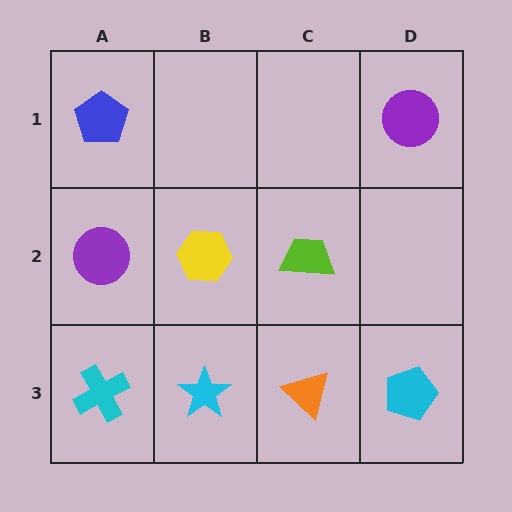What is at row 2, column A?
A purple circle.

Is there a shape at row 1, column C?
No, that cell is empty.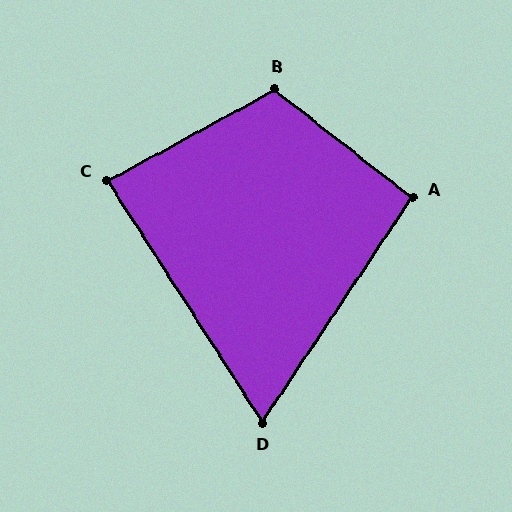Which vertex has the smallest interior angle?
D, at approximately 67 degrees.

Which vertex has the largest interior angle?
B, at approximately 113 degrees.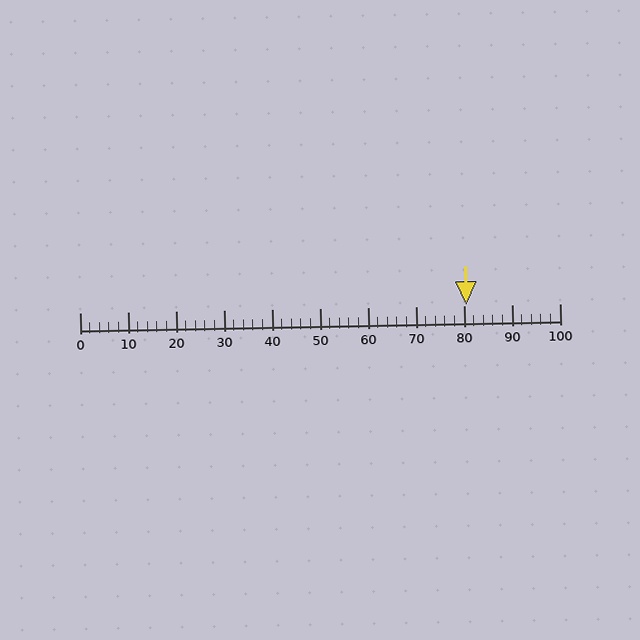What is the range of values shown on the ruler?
The ruler shows values from 0 to 100.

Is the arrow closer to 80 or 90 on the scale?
The arrow is closer to 80.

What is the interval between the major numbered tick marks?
The major tick marks are spaced 10 units apart.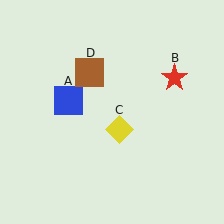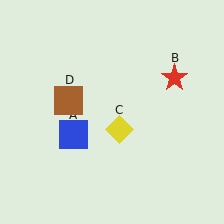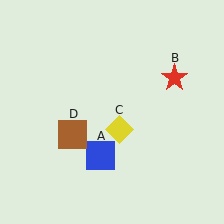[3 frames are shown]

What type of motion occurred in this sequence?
The blue square (object A), brown square (object D) rotated counterclockwise around the center of the scene.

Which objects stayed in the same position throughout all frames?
Red star (object B) and yellow diamond (object C) remained stationary.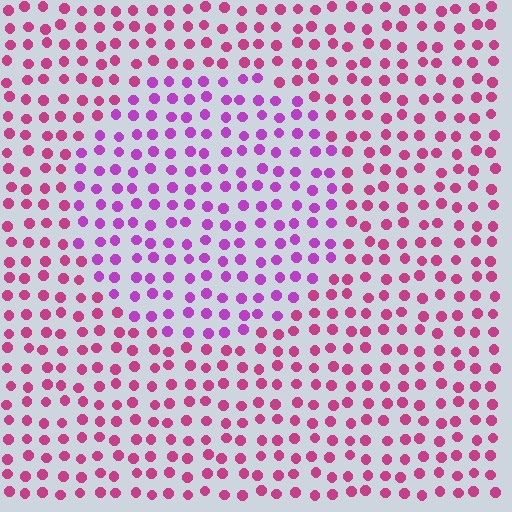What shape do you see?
I see a circle.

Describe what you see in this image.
The image is filled with small magenta elements in a uniform arrangement. A circle-shaped region is visible where the elements are tinted to a slightly different hue, forming a subtle color boundary.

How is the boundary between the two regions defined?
The boundary is defined purely by a slight shift in hue (about 32 degrees). Spacing, size, and orientation are identical on both sides.